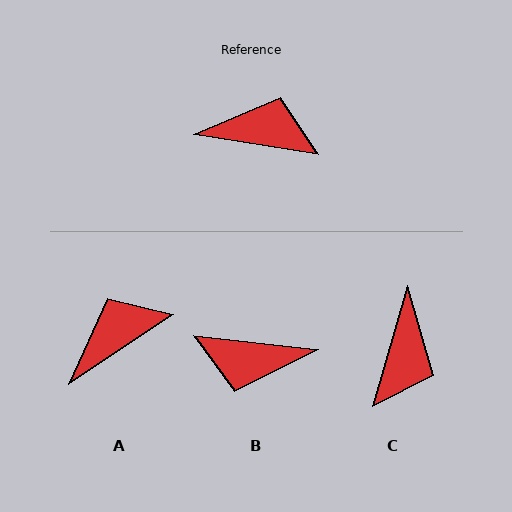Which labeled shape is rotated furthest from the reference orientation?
B, about 177 degrees away.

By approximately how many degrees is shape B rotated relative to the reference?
Approximately 177 degrees clockwise.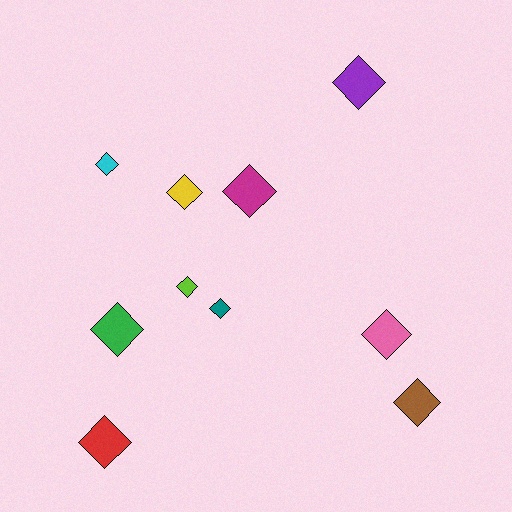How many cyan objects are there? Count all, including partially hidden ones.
There is 1 cyan object.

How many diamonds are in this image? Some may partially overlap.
There are 10 diamonds.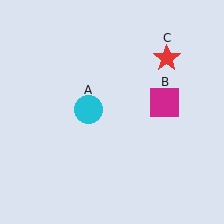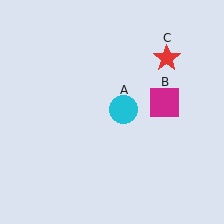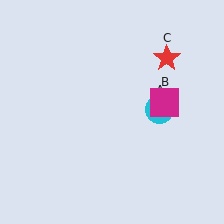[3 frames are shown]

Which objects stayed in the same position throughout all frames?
Magenta square (object B) and red star (object C) remained stationary.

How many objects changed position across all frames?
1 object changed position: cyan circle (object A).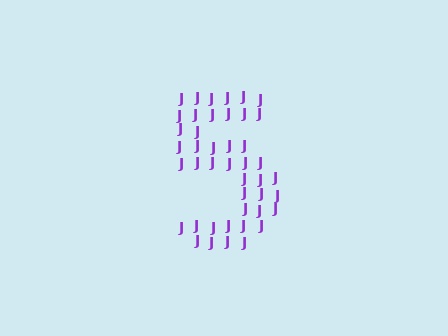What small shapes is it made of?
It is made of small letter J's.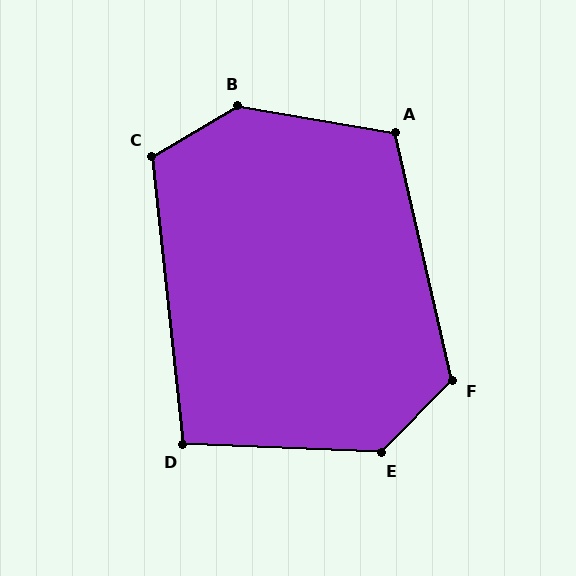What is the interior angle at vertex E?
Approximately 133 degrees (obtuse).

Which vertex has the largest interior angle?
B, at approximately 140 degrees.